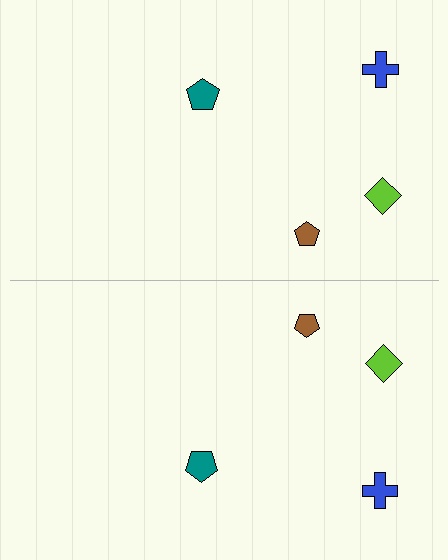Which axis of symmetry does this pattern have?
The pattern has a horizontal axis of symmetry running through the center of the image.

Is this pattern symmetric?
Yes, this pattern has bilateral (reflection) symmetry.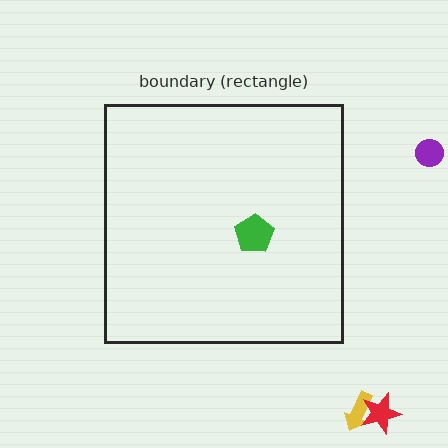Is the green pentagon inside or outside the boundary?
Inside.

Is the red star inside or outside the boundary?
Outside.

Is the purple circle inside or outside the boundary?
Outside.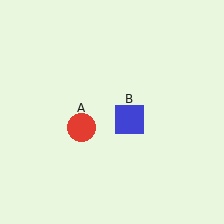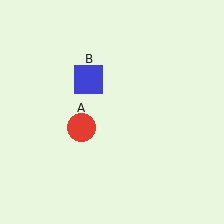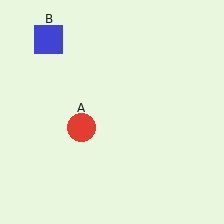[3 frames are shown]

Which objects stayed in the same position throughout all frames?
Red circle (object A) remained stationary.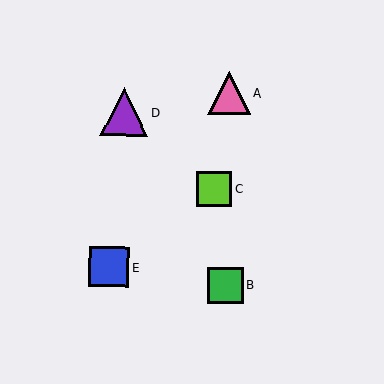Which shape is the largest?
The purple triangle (labeled D) is the largest.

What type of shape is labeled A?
Shape A is a pink triangle.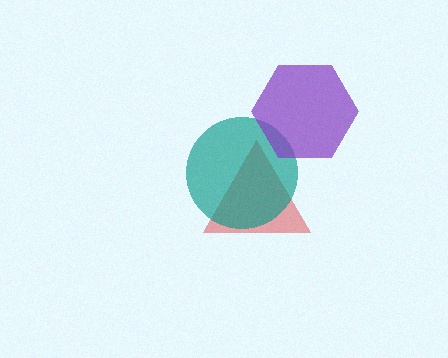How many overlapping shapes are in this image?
There are 3 overlapping shapes in the image.